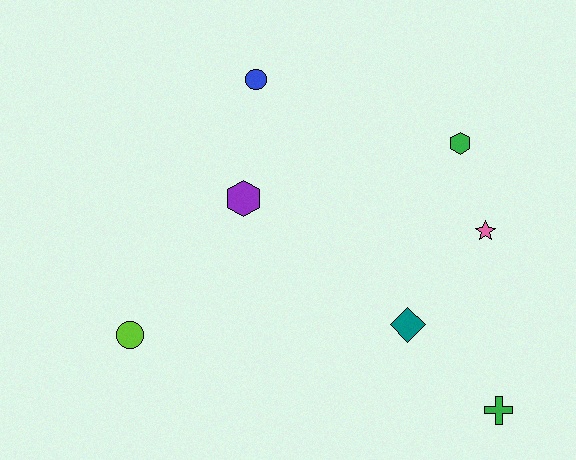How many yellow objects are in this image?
There are no yellow objects.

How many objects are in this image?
There are 7 objects.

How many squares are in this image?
There are no squares.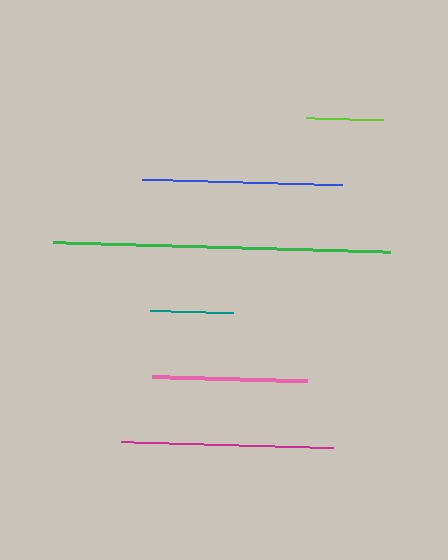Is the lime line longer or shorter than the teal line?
The teal line is longer than the lime line.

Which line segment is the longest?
The green line is the longest at approximately 337 pixels.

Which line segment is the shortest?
The lime line is the shortest at approximately 77 pixels.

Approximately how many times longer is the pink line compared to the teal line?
The pink line is approximately 1.9 times the length of the teal line.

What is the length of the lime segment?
The lime segment is approximately 77 pixels long.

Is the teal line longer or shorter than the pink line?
The pink line is longer than the teal line.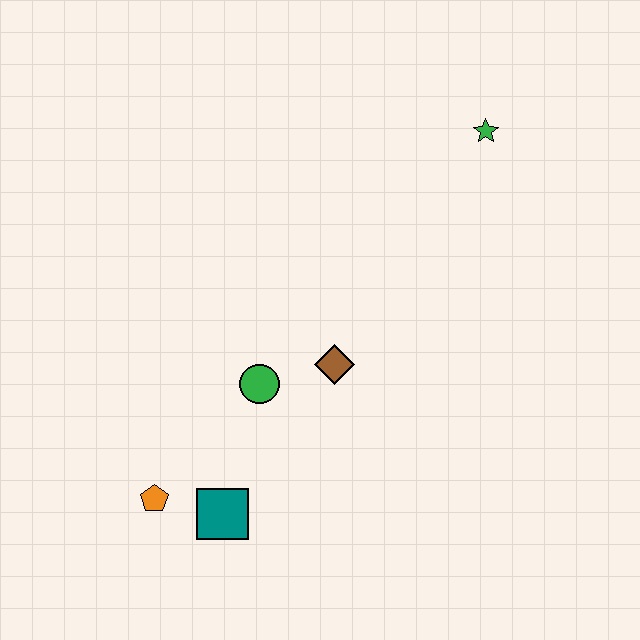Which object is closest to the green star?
The brown diamond is closest to the green star.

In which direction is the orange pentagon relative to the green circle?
The orange pentagon is below the green circle.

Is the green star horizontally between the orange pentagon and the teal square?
No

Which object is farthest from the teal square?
The green star is farthest from the teal square.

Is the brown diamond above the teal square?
Yes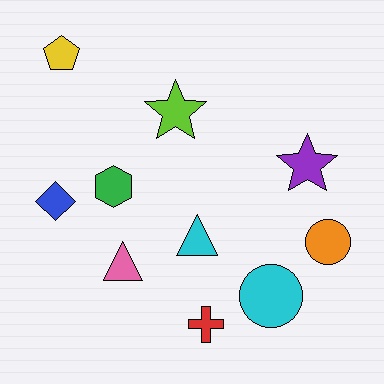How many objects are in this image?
There are 10 objects.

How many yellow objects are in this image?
There is 1 yellow object.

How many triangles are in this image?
There are 2 triangles.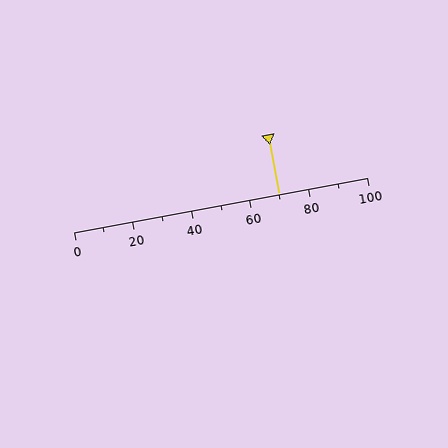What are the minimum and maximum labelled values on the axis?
The axis runs from 0 to 100.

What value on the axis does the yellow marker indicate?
The marker indicates approximately 70.